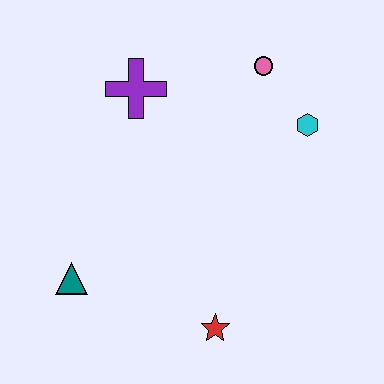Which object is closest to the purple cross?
The pink circle is closest to the purple cross.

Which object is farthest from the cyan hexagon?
The teal triangle is farthest from the cyan hexagon.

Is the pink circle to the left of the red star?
No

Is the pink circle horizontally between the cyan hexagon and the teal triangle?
Yes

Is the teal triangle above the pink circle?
No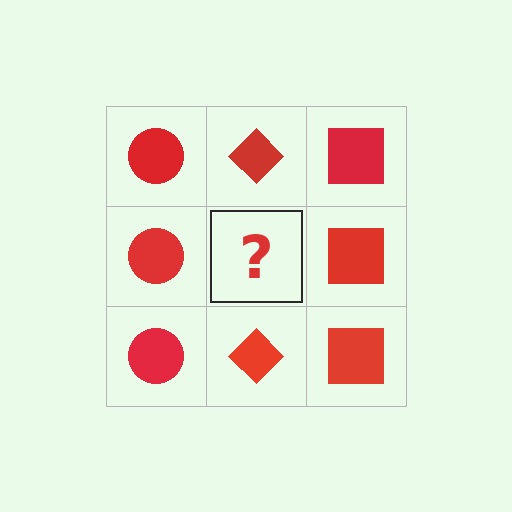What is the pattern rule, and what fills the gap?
The rule is that each column has a consistent shape. The gap should be filled with a red diamond.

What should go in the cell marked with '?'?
The missing cell should contain a red diamond.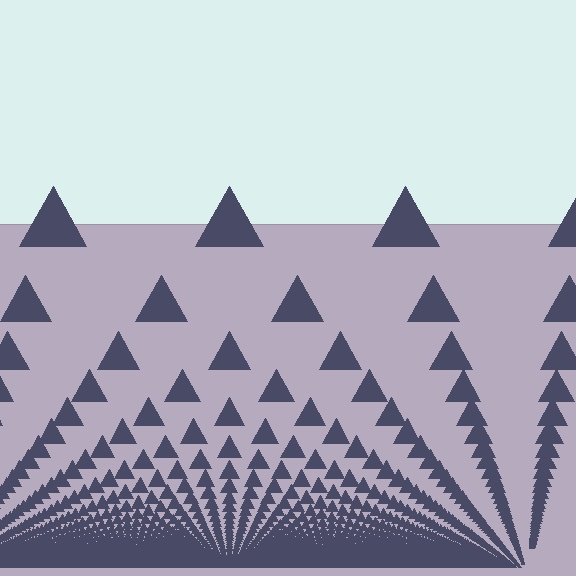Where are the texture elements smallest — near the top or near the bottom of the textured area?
Near the bottom.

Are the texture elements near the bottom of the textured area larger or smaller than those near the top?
Smaller. The gradient is inverted — elements near the bottom are smaller and denser.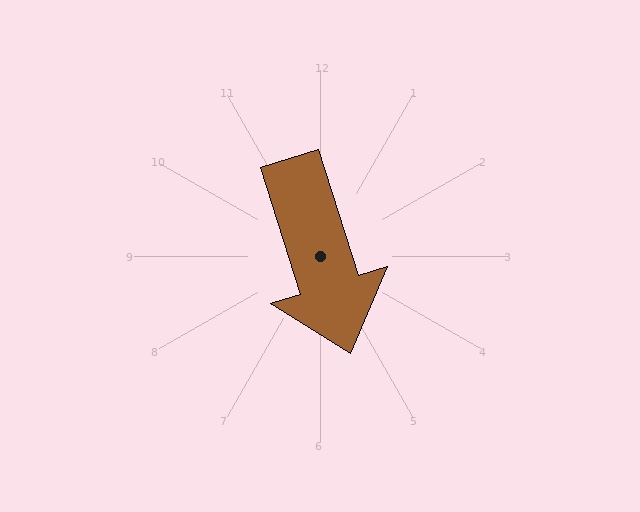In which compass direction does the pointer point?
South.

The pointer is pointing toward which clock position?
Roughly 5 o'clock.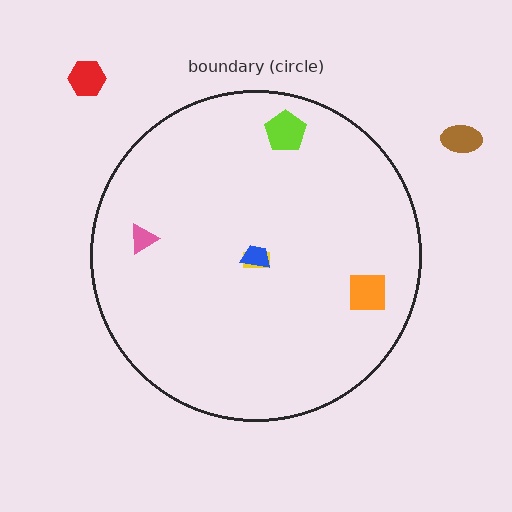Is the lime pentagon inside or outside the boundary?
Inside.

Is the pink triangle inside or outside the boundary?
Inside.